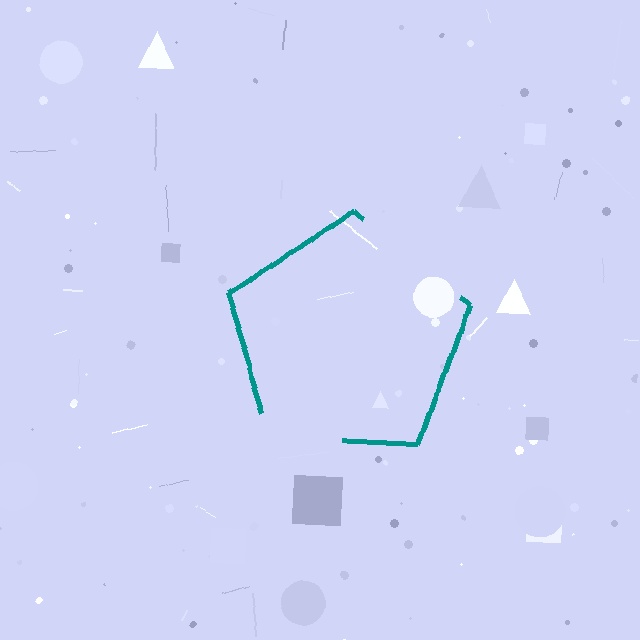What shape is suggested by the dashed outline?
The dashed outline suggests a pentagon.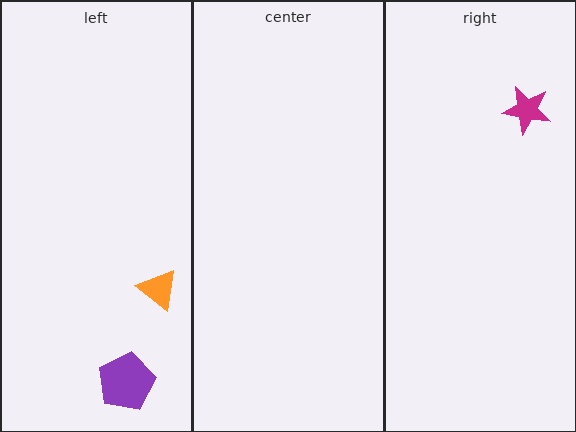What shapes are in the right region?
The magenta star.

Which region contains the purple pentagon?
The left region.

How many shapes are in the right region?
1.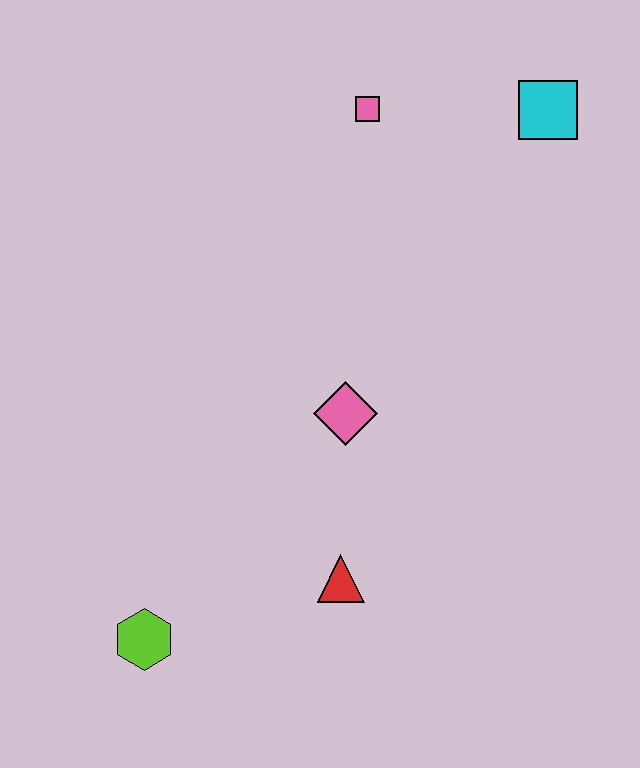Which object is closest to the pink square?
The cyan square is closest to the pink square.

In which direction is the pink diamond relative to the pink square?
The pink diamond is below the pink square.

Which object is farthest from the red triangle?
The cyan square is farthest from the red triangle.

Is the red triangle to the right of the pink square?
No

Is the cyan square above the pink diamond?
Yes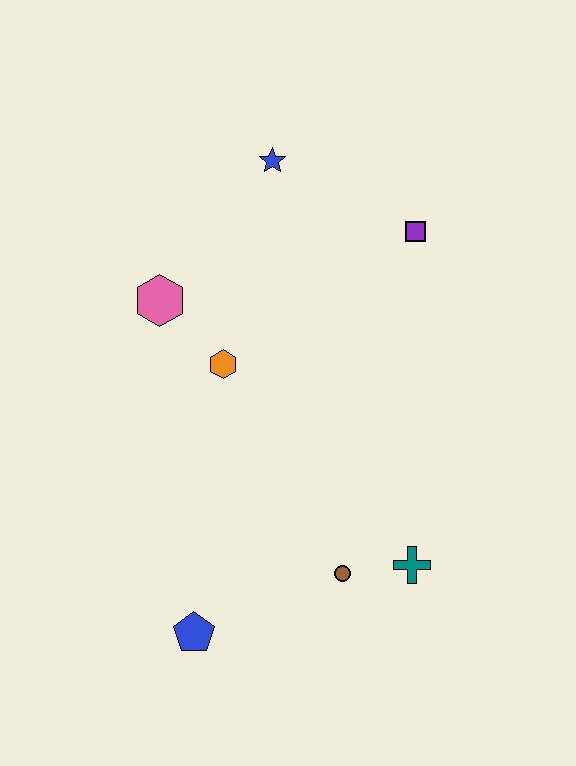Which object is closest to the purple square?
The blue star is closest to the purple square.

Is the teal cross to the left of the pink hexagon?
No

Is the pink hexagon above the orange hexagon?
Yes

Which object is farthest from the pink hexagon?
The teal cross is farthest from the pink hexagon.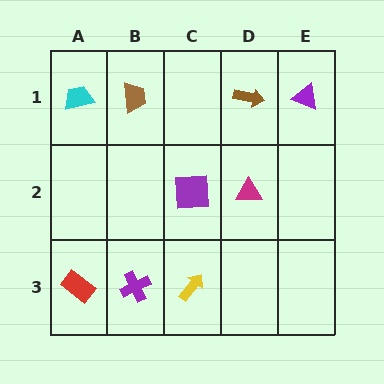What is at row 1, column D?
A brown arrow.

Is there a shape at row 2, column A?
No, that cell is empty.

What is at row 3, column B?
A purple cross.